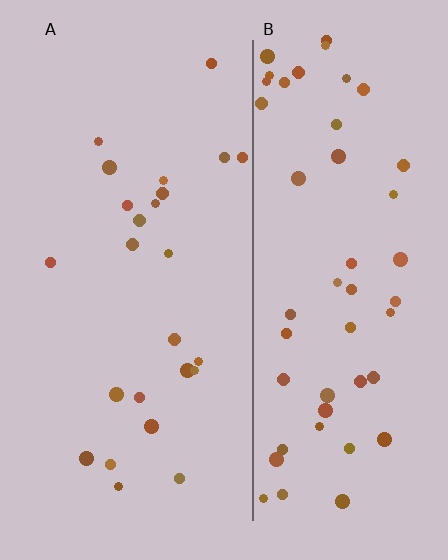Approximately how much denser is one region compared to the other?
Approximately 2.1× — region B over region A.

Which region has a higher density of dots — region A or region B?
B (the right).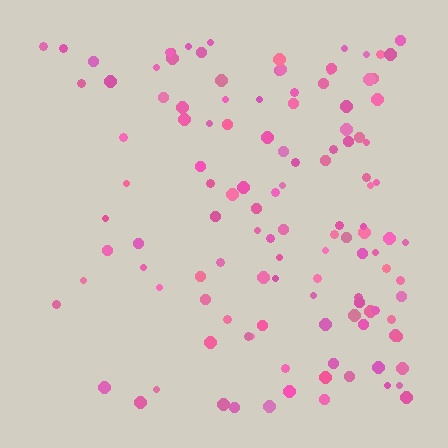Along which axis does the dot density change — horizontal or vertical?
Horizontal.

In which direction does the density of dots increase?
From left to right, with the right side densest.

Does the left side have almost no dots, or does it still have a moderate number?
Still a moderate number, just noticeably fewer than the right.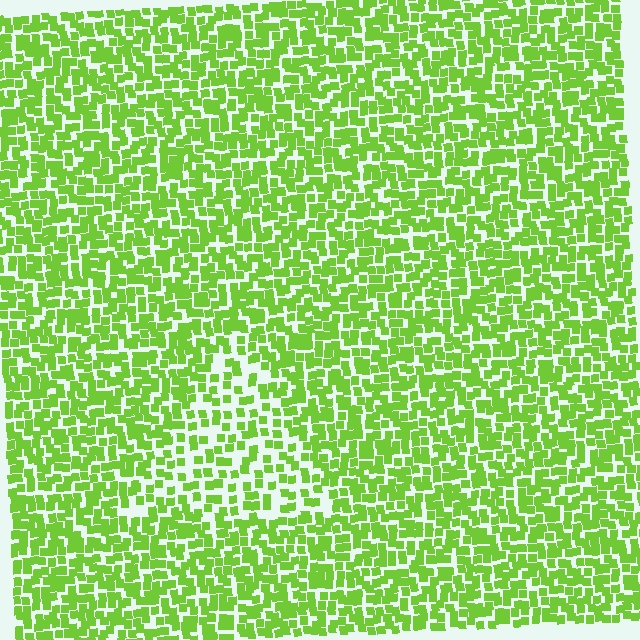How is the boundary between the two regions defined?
The boundary is defined by a change in element density (approximately 1.7x ratio). All elements are the same color, size, and shape.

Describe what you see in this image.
The image contains small lime elements arranged at two different densities. A triangle-shaped region is visible where the elements are less densely packed than the surrounding area.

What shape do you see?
I see a triangle.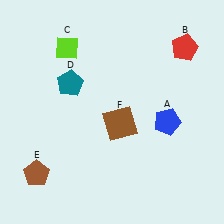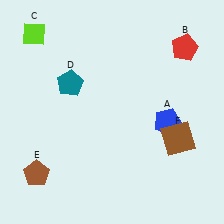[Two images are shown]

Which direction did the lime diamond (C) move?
The lime diamond (C) moved left.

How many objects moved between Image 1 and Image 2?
2 objects moved between the two images.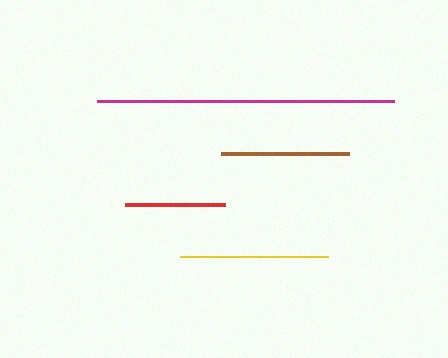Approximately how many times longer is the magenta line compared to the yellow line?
The magenta line is approximately 2.0 times the length of the yellow line.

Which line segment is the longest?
The magenta line is the longest at approximately 296 pixels.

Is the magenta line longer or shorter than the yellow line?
The magenta line is longer than the yellow line.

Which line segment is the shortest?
The red line is the shortest at approximately 100 pixels.